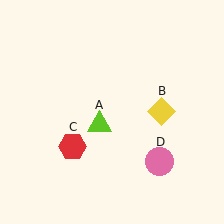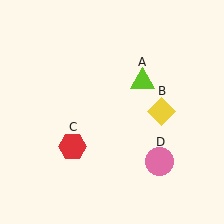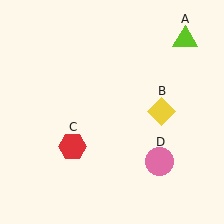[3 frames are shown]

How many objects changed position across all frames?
1 object changed position: lime triangle (object A).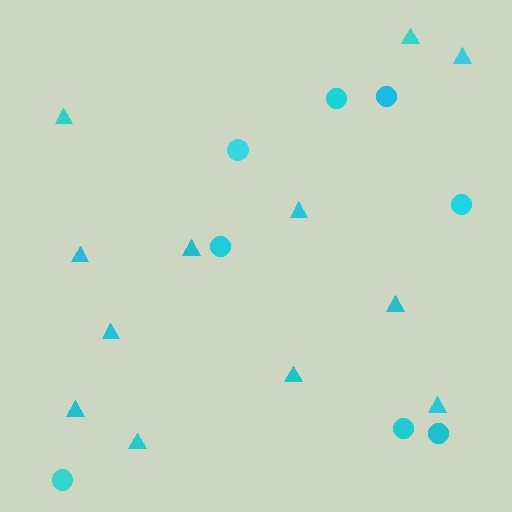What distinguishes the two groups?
There are 2 groups: one group of circles (8) and one group of triangles (12).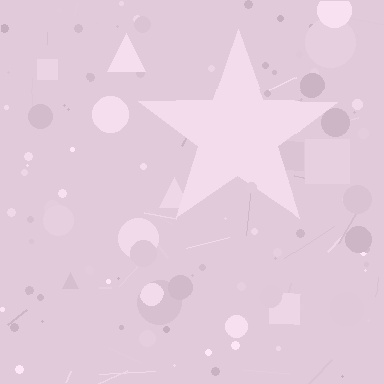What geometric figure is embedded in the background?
A star is embedded in the background.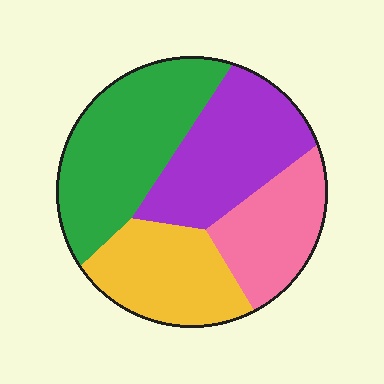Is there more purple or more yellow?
Purple.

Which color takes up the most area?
Green, at roughly 30%.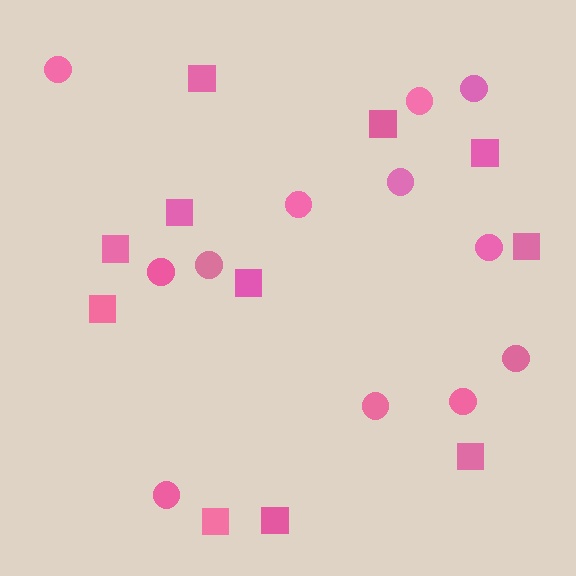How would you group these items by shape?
There are 2 groups: one group of circles (12) and one group of squares (11).